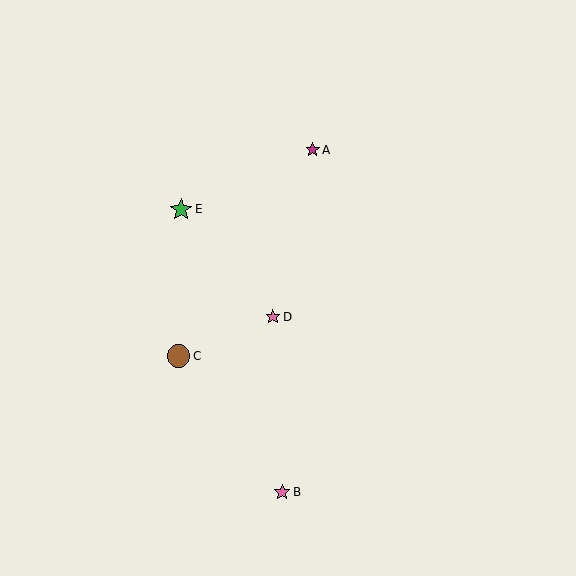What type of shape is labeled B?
Shape B is a pink star.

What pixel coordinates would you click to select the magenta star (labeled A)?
Click at (313, 150) to select the magenta star A.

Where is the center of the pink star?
The center of the pink star is at (282, 492).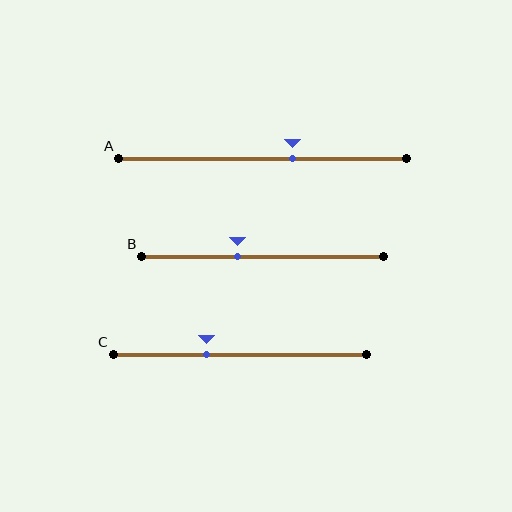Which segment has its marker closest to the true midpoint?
Segment B has its marker closest to the true midpoint.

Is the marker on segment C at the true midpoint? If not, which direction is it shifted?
No, the marker on segment C is shifted to the left by about 13% of the segment length.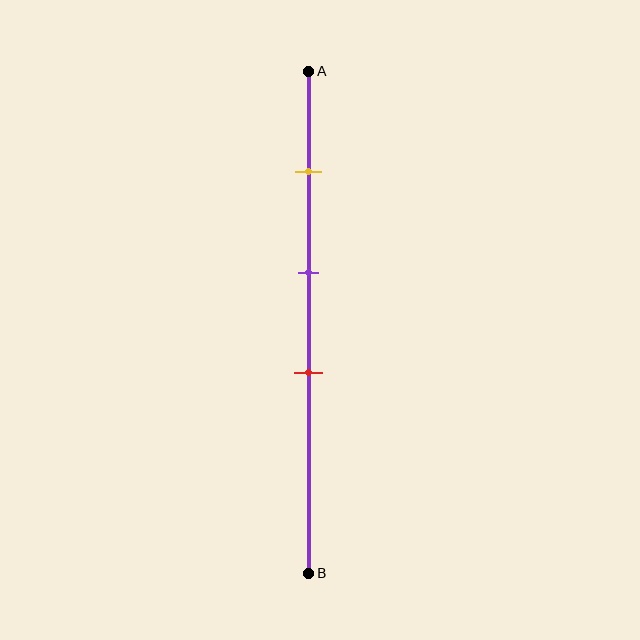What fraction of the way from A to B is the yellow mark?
The yellow mark is approximately 20% (0.2) of the way from A to B.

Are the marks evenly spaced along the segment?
Yes, the marks are approximately evenly spaced.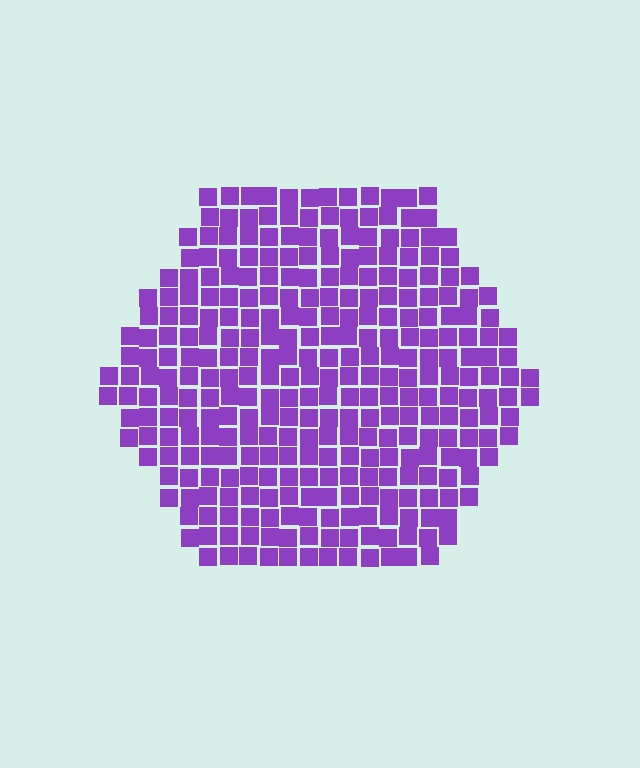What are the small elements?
The small elements are squares.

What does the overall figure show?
The overall figure shows a hexagon.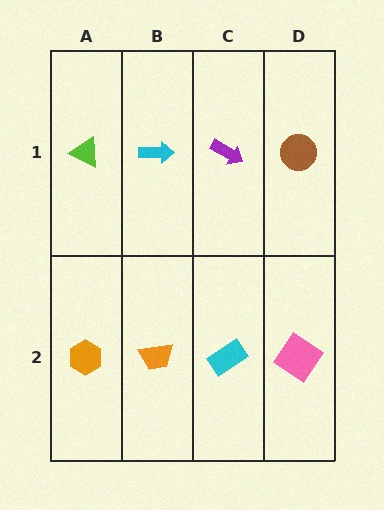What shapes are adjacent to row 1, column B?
An orange trapezoid (row 2, column B), a lime triangle (row 1, column A), a purple arrow (row 1, column C).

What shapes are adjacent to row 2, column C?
A purple arrow (row 1, column C), an orange trapezoid (row 2, column B), a pink diamond (row 2, column D).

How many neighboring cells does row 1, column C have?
3.